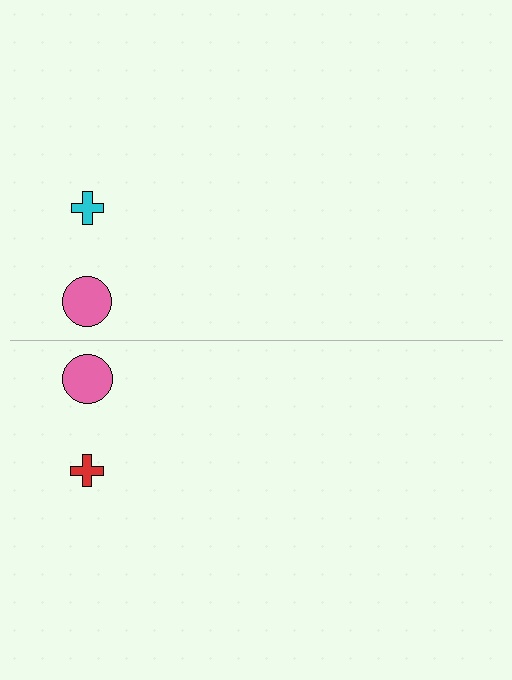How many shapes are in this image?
There are 4 shapes in this image.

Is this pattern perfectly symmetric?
No, the pattern is not perfectly symmetric. The red cross on the bottom side breaks the symmetry — its mirror counterpart is cyan.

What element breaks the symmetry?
The red cross on the bottom side breaks the symmetry — its mirror counterpart is cyan.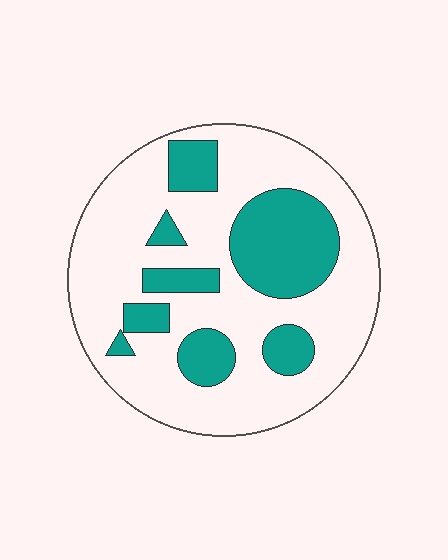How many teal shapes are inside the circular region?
8.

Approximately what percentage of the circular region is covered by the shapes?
Approximately 30%.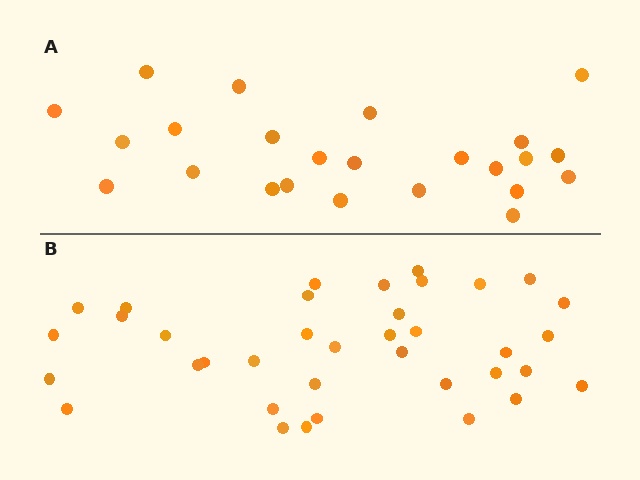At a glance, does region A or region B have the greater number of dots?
Region B (the bottom region) has more dots.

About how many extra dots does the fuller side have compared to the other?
Region B has approximately 15 more dots than region A.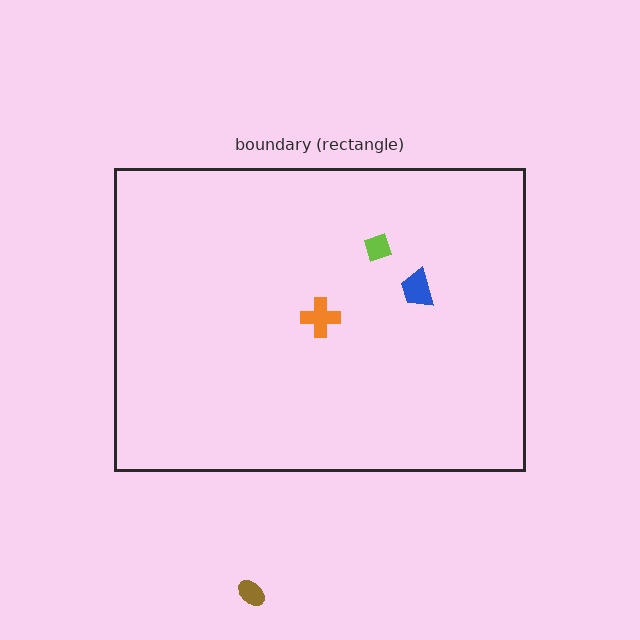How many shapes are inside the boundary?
3 inside, 1 outside.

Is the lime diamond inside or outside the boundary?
Inside.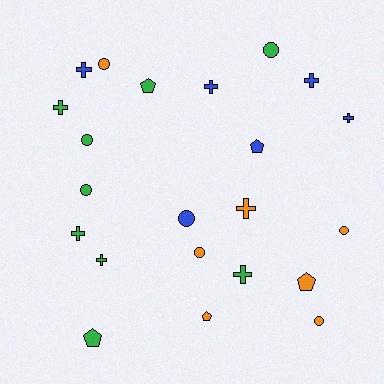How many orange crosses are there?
There is 1 orange cross.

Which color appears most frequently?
Green, with 9 objects.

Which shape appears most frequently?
Cross, with 9 objects.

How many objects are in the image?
There are 22 objects.